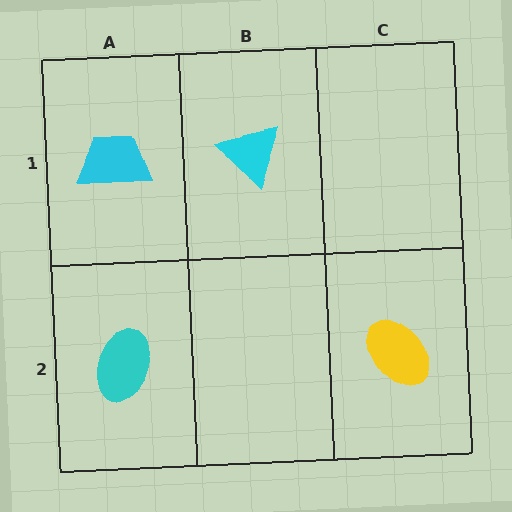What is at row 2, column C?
A yellow ellipse.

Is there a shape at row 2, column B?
No, that cell is empty.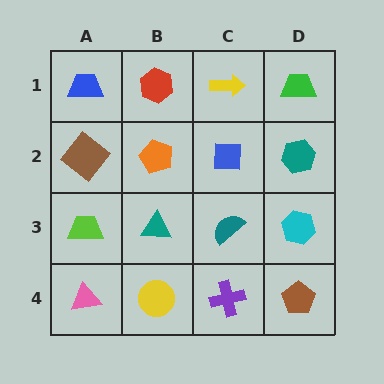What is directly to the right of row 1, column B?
A yellow arrow.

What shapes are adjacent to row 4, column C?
A teal semicircle (row 3, column C), a yellow circle (row 4, column B), a brown pentagon (row 4, column D).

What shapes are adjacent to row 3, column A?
A brown diamond (row 2, column A), a pink triangle (row 4, column A), a teal triangle (row 3, column B).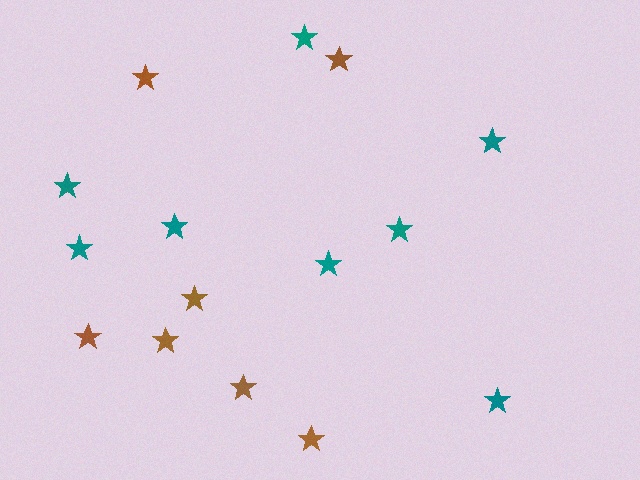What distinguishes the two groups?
There are 2 groups: one group of brown stars (7) and one group of teal stars (8).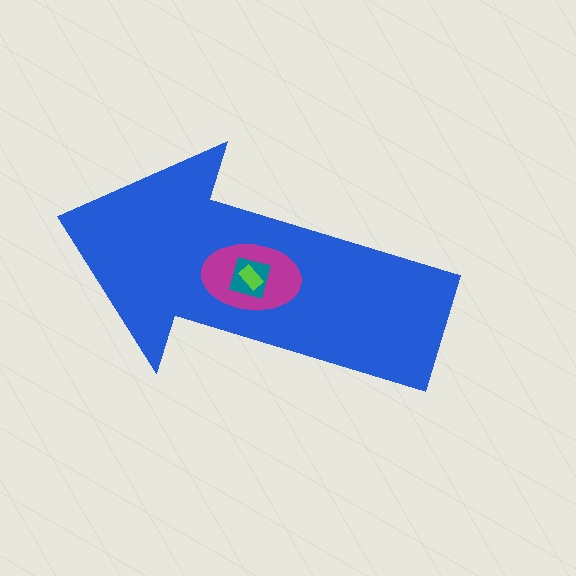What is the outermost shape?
The blue arrow.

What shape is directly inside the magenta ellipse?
The teal diamond.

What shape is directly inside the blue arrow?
The magenta ellipse.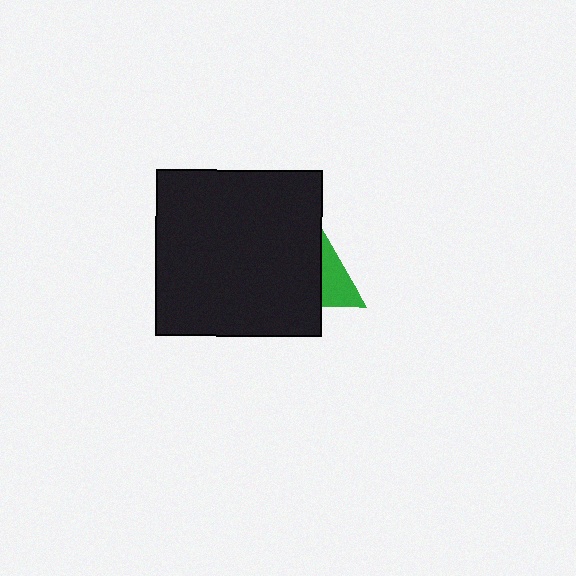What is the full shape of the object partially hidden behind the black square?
The partially hidden object is a green triangle.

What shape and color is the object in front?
The object in front is a black square.